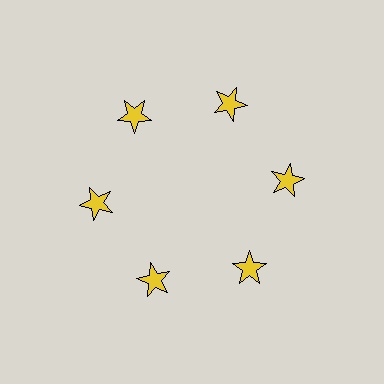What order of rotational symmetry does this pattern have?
This pattern has 6-fold rotational symmetry.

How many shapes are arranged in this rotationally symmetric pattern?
There are 6 shapes, arranged in 6 groups of 1.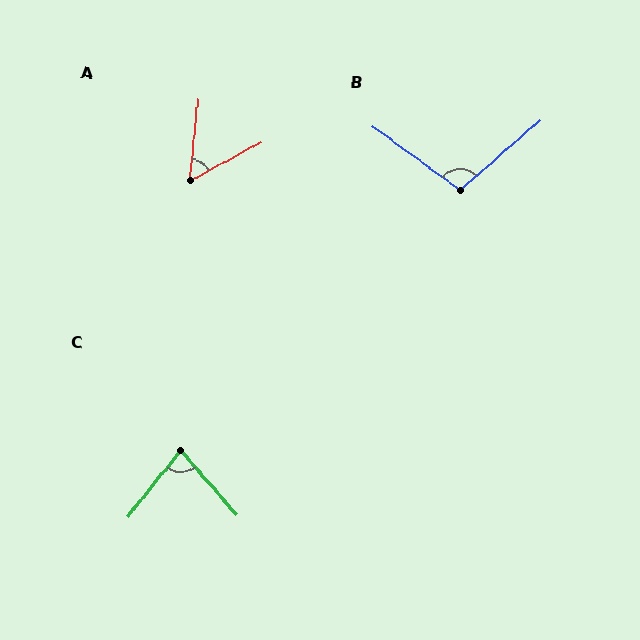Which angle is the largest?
B, at approximately 103 degrees.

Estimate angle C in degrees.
Approximately 80 degrees.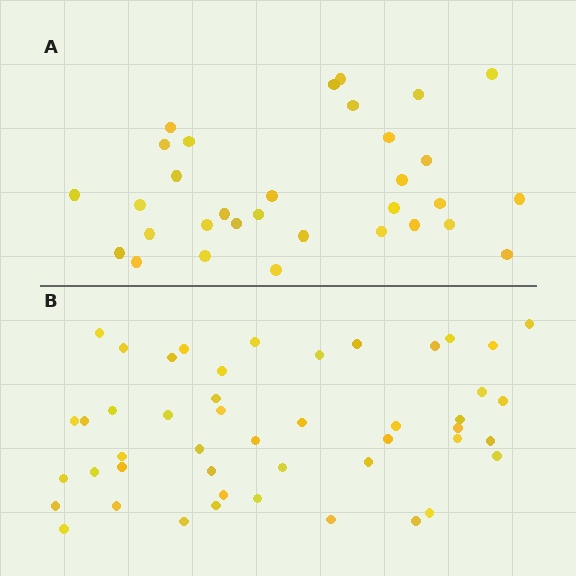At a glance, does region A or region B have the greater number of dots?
Region B (the bottom region) has more dots.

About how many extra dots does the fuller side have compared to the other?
Region B has approximately 15 more dots than region A.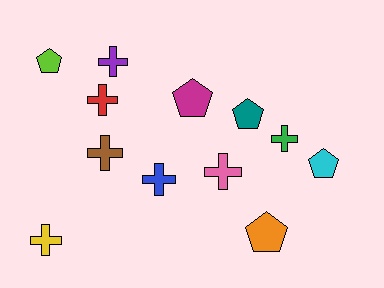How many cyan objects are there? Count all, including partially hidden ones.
There is 1 cyan object.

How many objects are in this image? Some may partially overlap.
There are 12 objects.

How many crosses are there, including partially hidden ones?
There are 7 crosses.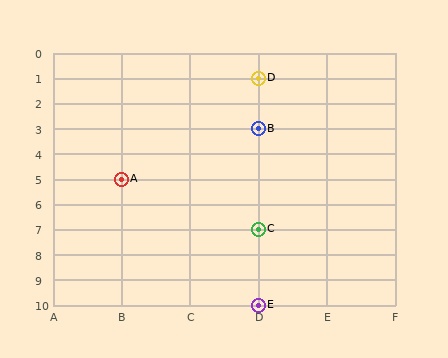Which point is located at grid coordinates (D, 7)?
Point C is at (D, 7).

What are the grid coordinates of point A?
Point A is at grid coordinates (B, 5).